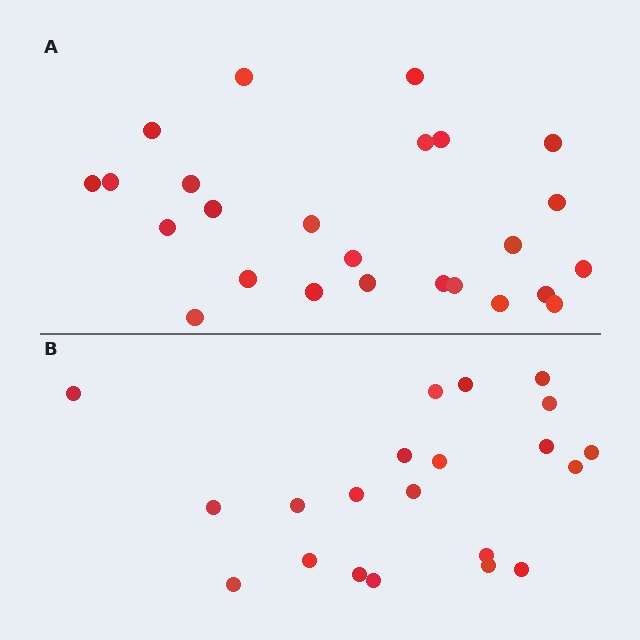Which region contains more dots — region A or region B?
Region A (the top region) has more dots.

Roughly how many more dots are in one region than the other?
Region A has about 4 more dots than region B.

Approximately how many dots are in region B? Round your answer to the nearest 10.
About 20 dots. (The exact count is 21, which rounds to 20.)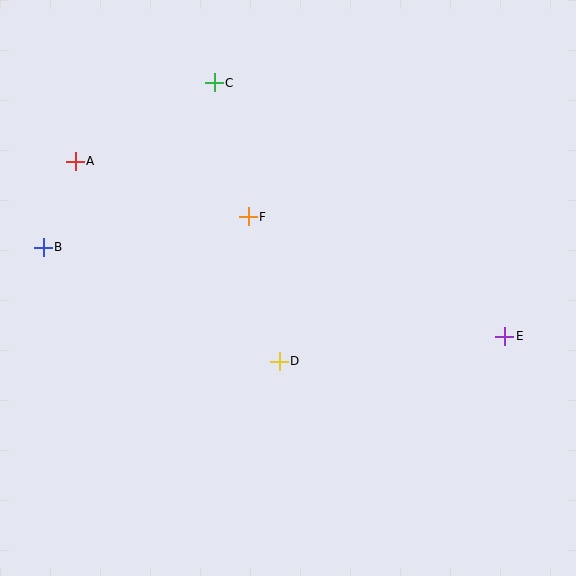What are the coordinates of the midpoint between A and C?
The midpoint between A and C is at (145, 122).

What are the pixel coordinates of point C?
Point C is at (214, 83).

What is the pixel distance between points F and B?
The distance between F and B is 207 pixels.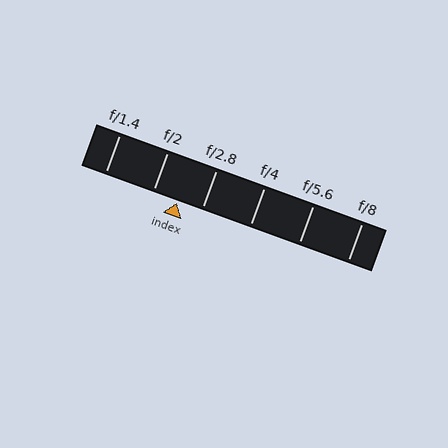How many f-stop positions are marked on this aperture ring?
There are 6 f-stop positions marked.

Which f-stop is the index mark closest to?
The index mark is closest to f/2.8.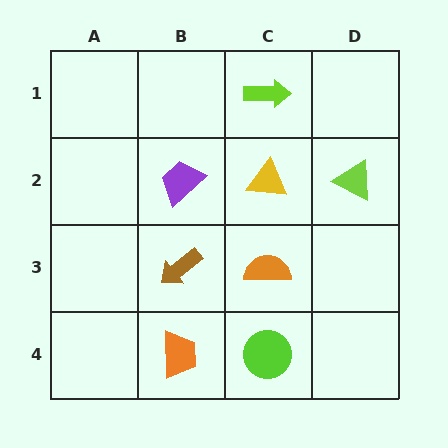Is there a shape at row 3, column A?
No, that cell is empty.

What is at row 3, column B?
A brown arrow.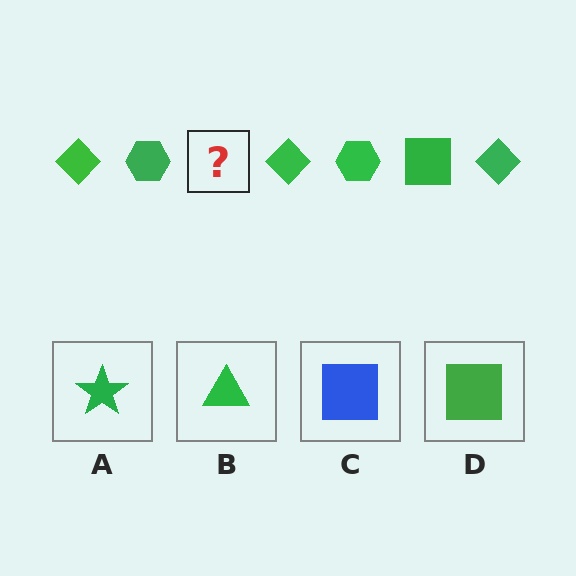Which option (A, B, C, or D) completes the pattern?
D.